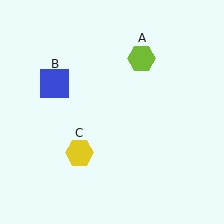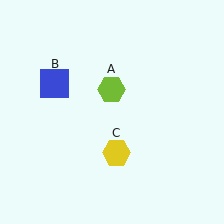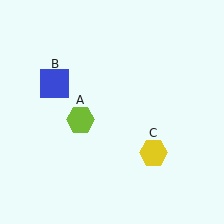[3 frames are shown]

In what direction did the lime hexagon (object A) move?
The lime hexagon (object A) moved down and to the left.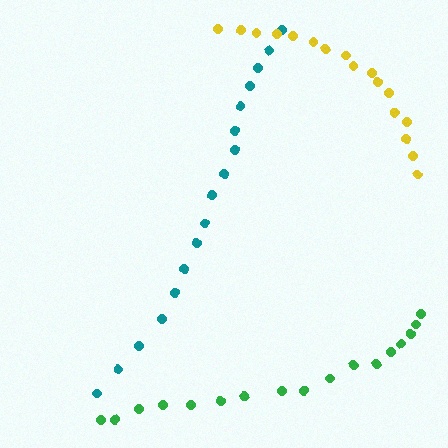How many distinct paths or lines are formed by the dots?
There are 3 distinct paths.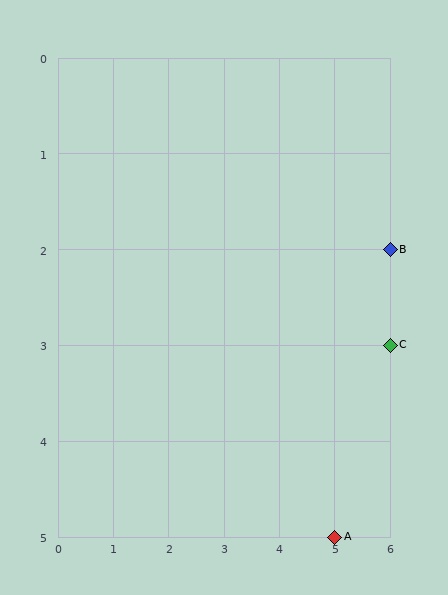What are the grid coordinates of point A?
Point A is at grid coordinates (5, 5).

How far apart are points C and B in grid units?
Points C and B are 1 row apart.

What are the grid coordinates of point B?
Point B is at grid coordinates (6, 2).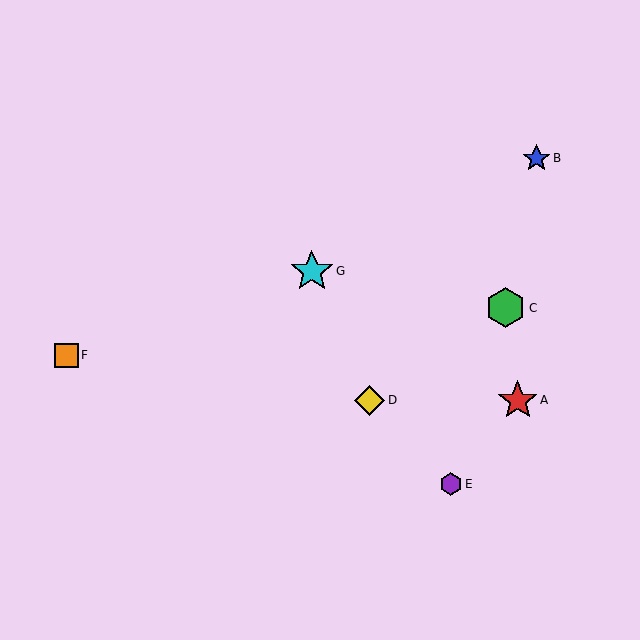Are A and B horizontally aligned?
No, A is at y≈400 and B is at y≈158.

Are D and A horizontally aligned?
Yes, both are at y≈400.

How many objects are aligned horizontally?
2 objects (A, D) are aligned horizontally.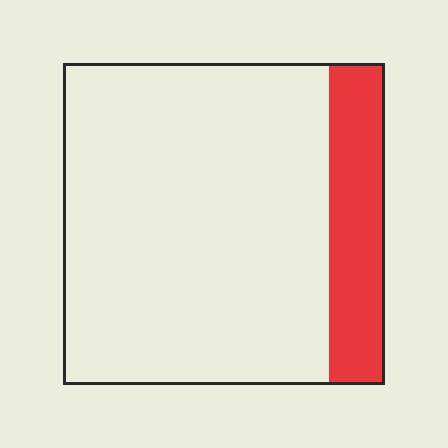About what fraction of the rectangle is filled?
About one sixth (1/6).